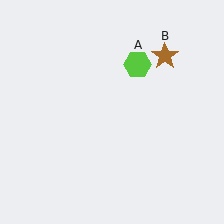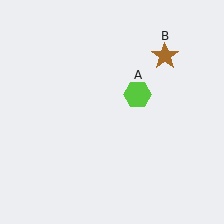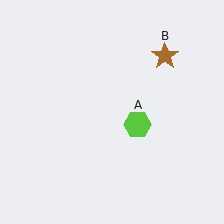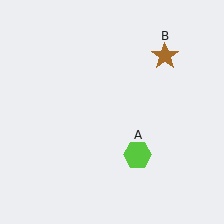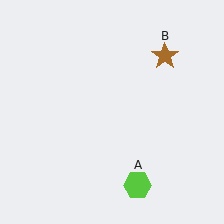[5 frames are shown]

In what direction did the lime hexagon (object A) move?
The lime hexagon (object A) moved down.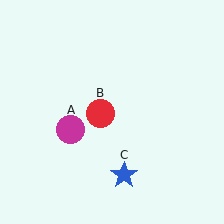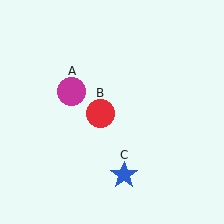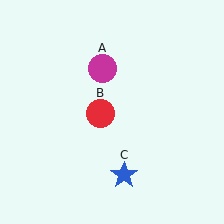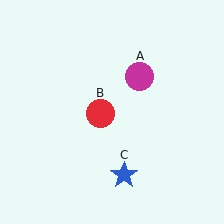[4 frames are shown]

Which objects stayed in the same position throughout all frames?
Red circle (object B) and blue star (object C) remained stationary.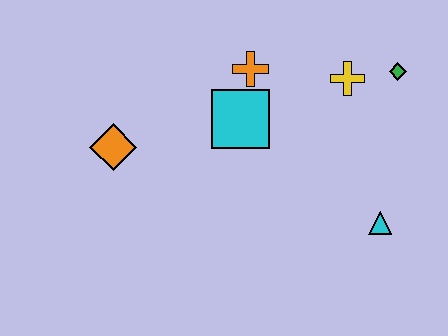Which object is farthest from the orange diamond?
The green diamond is farthest from the orange diamond.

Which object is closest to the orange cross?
The cyan square is closest to the orange cross.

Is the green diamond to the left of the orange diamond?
No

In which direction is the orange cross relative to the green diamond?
The orange cross is to the left of the green diamond.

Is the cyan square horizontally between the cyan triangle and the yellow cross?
No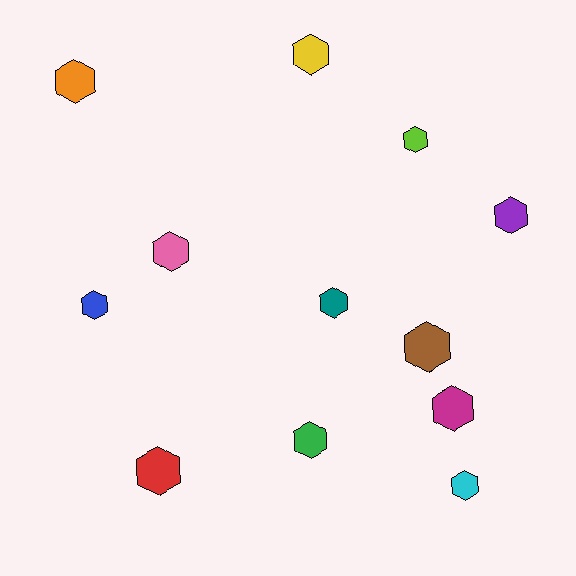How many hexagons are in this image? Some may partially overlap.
There are 12 hexagons.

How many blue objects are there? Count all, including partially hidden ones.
There is 1 blue object.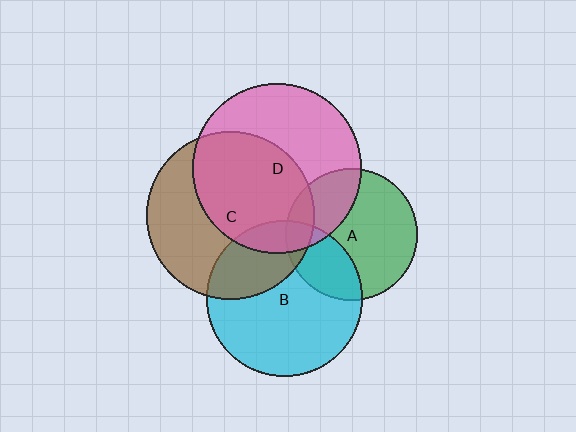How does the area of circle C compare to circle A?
Approximately 1.6 times.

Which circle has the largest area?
Circle D (pink).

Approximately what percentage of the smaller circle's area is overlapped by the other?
Approximately 30%.